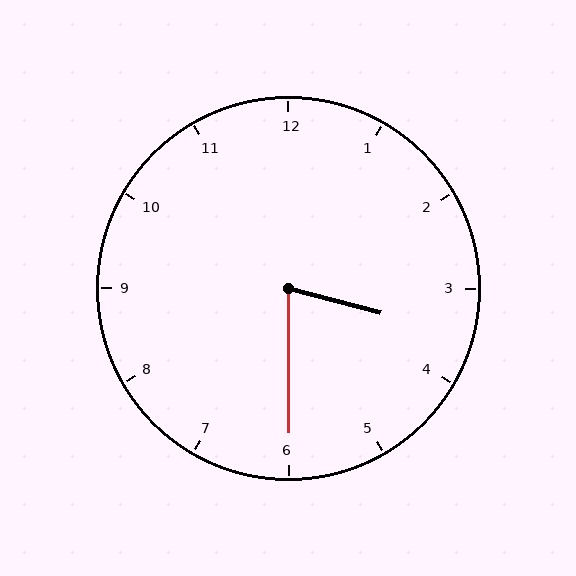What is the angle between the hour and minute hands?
Approximately 75 degrees.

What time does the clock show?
3:30.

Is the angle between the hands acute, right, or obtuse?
It is acute.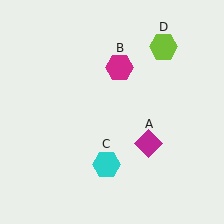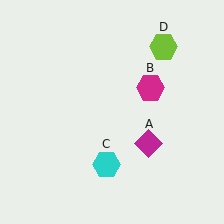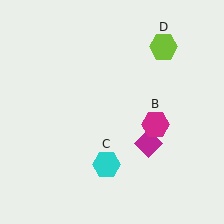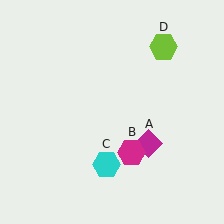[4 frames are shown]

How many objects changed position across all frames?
1 object changed position: magenta hexagon (object B).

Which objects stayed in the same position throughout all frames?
Magenta diamond (object A) and cyan hexagon (object C) and lime hexagon (object D) remained stationary.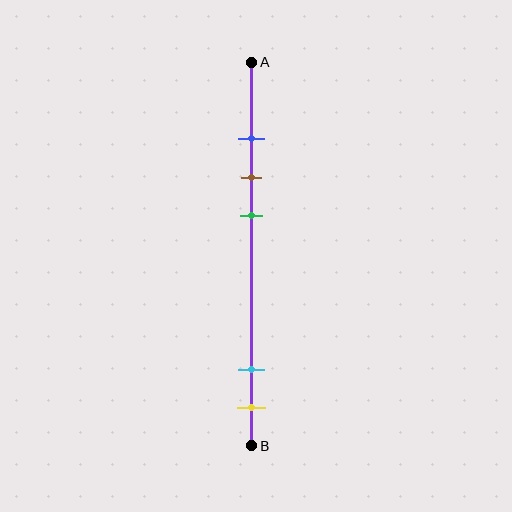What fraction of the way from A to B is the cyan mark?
The cyan mark is approximately 80% (0.8) of the way from A to B.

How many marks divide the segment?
There are 5 marks dividing the segment.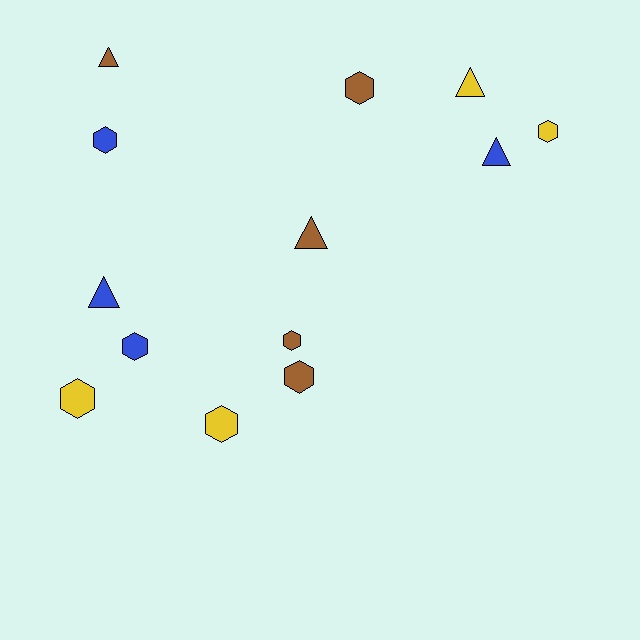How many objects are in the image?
There are 13 objects.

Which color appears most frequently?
Brown, with 5 objects.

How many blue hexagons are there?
There are 2 blue hexagons.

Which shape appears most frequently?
Hexagon, with 8 objects.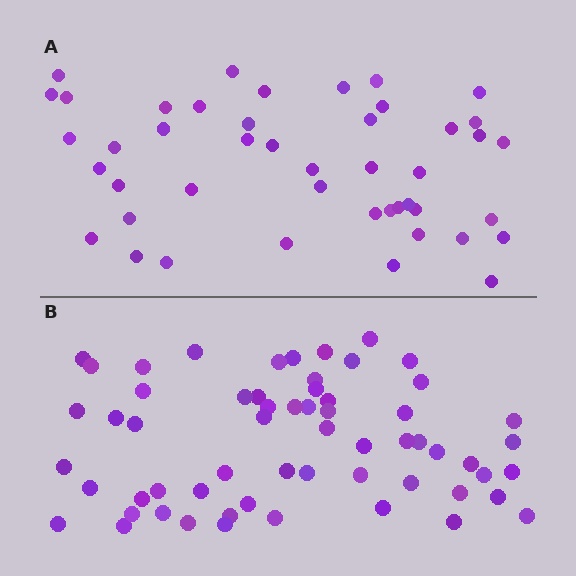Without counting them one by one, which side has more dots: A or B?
Region B (the bottom region) has more dots.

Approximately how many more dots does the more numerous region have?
Region B has approximately 15 more dots than region A.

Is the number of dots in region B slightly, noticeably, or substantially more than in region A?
Region B has noticeably more, but not dramatically so. The ratio is roughly 1.3 to 1.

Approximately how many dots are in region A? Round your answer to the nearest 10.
About 40 dots. (The exact count is 45, which rounds to 40.)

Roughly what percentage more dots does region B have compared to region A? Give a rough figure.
About 35% more.